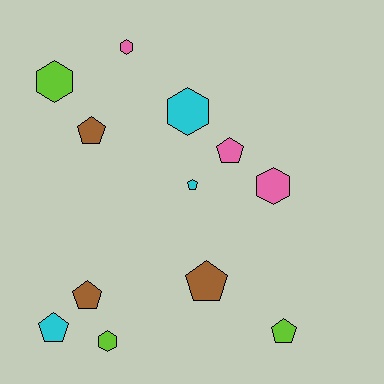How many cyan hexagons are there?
There is 1 cyan hexagon.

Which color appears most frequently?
Pink, with 3 objects.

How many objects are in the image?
There are 12 objects.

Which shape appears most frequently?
Pentagon, with 7 objects.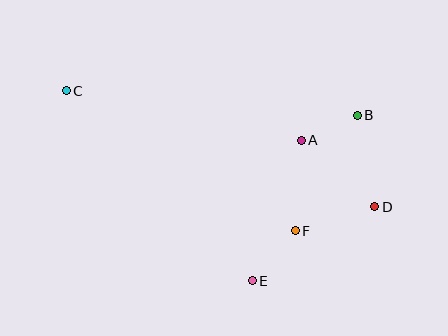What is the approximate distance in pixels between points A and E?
The distance between A and E is approximately 149 pixels.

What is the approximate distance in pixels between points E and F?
The distance between E and F is approximately 66 pixels.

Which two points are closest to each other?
Points A and B are closest to each other.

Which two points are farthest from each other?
Points C and D are farthest from each other.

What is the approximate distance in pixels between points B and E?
The distance between B and E is approximately 196 pixels.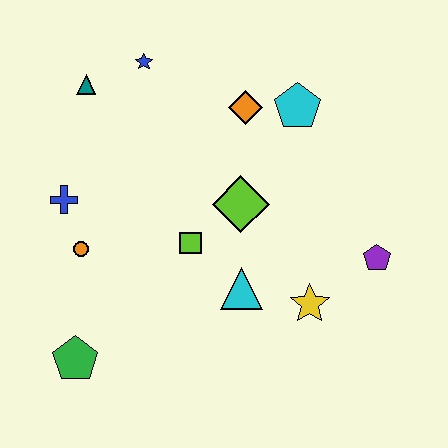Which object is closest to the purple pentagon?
The yellow star is closest to the purple pentagon.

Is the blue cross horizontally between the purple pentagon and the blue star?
No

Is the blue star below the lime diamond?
No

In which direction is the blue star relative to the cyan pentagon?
The blue star is to the left of the cyan pentagon.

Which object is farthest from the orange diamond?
The green pentagon is farthest from the orange diamond.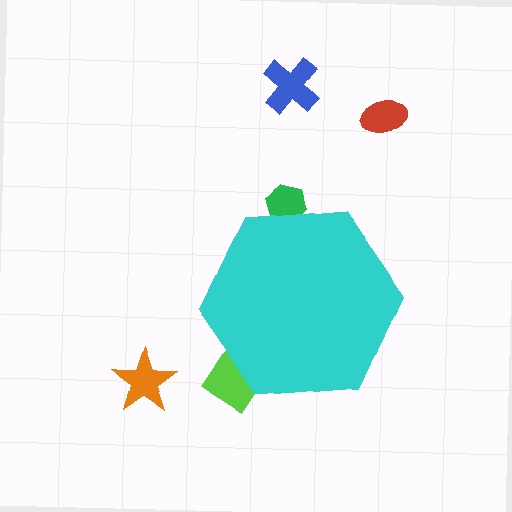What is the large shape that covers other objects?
A cyan hexagon.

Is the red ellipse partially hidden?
No, the red ellipse is fully visible.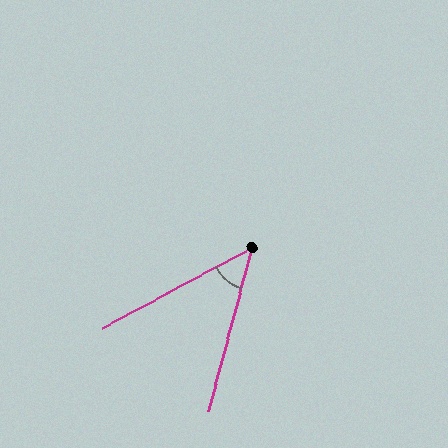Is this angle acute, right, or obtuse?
It is acute.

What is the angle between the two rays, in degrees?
Approximately 47 degrees.